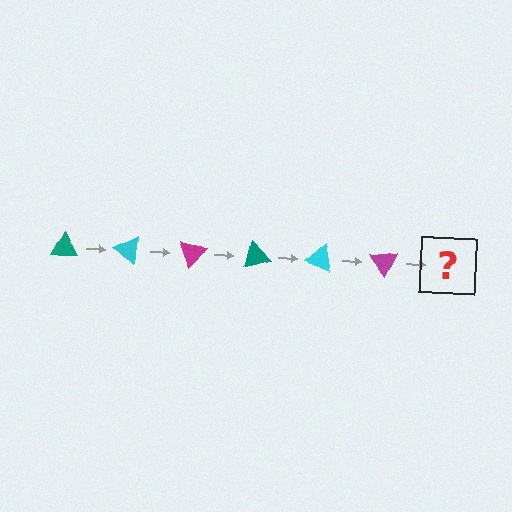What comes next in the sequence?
The next element should be a teal triangle, rotated 210 degrees from the start.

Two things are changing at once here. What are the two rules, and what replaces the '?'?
The two rules are that it rotates 35 degrees each step and the color cycles through teal, cyan, and magenta. The '?' should be a teal triangle, rotated 210 degrees from the start.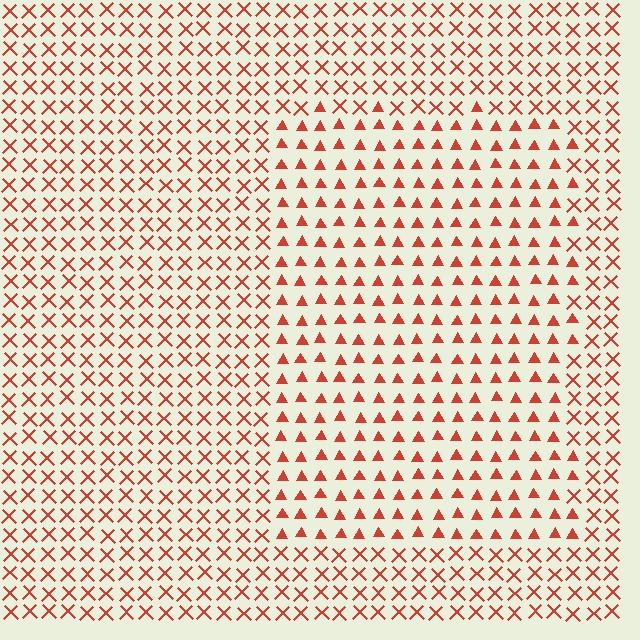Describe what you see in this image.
The image is filled with small red elements arranged in a uniform grid. A rectangle-shaped region contains triangles, while the surrounding area contains X marks. The boundary is defined purely by the change in element shape.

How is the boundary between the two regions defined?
The boundary is defined by a change in element shape: triangles inside vs. X marks outside. All elements share the same color and spacing.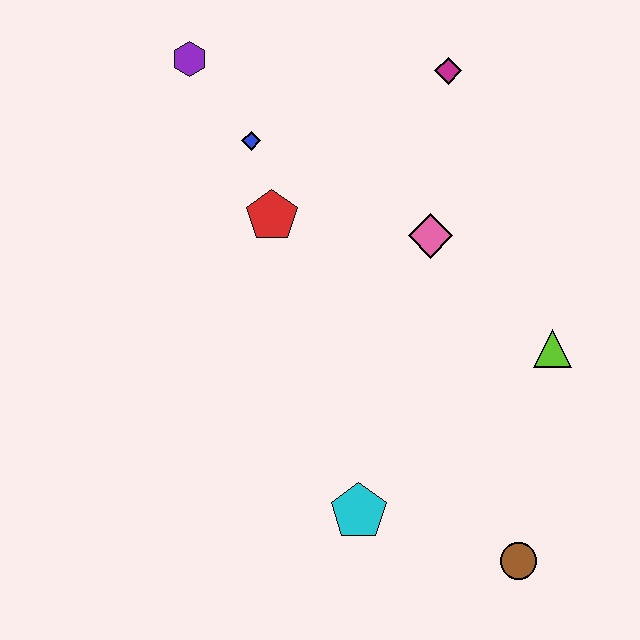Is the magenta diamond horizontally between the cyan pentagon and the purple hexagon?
No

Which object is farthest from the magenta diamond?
The brown circle is farthest from the magenta diamond.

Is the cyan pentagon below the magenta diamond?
Yes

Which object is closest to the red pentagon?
The blue diamond is closest to the red pentagon.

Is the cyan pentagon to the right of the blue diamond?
Yes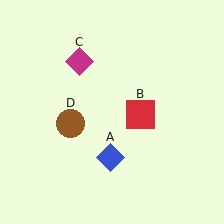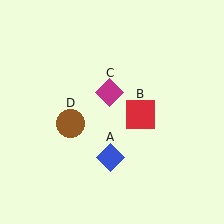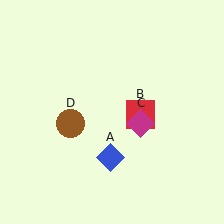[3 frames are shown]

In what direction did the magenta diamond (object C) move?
The magenta diamond (object C) moved down and to the right.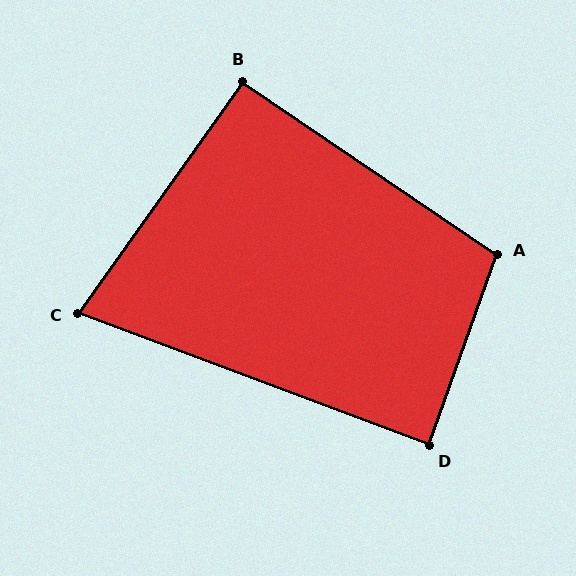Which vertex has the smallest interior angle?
C, at approximately 75 degrees.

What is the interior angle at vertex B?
Approximately 91 degrees (approximately right).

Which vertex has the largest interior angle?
A, at approximately 105 degrees.